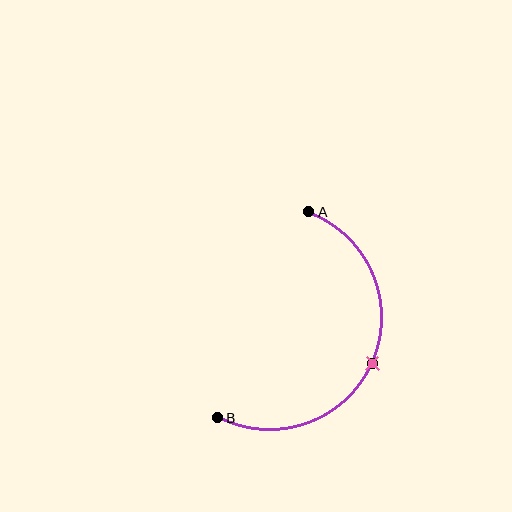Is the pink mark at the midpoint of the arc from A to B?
Yes. The pink mark lies on the arc at equal arc-length from both A and B — it is the arc midpoint.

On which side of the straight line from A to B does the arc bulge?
The arc bulges to the right of the straight line connecting A and B.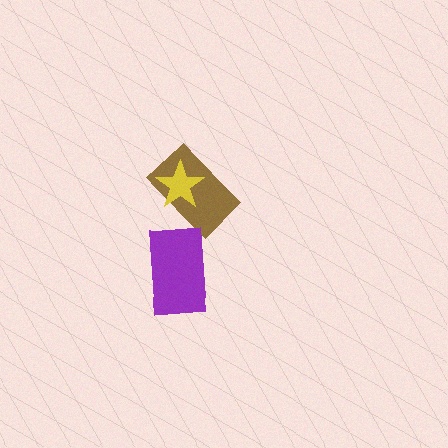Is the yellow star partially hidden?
No, no other shape covers it.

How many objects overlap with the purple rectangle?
0 objects overlap with the purple rectangle.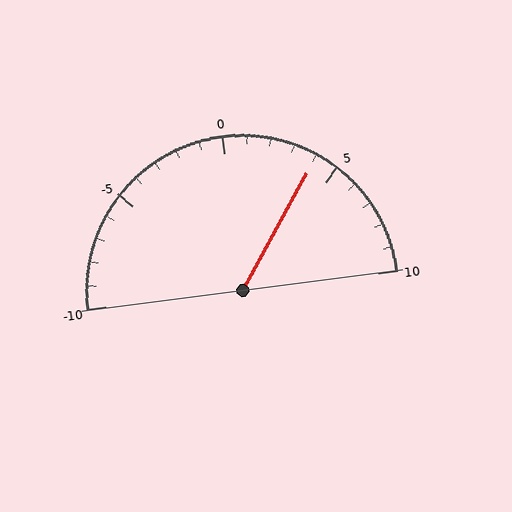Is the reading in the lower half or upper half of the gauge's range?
The reading is in the upper half of the range (-10 to 10).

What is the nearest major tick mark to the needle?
The nearest major tick mark is 5.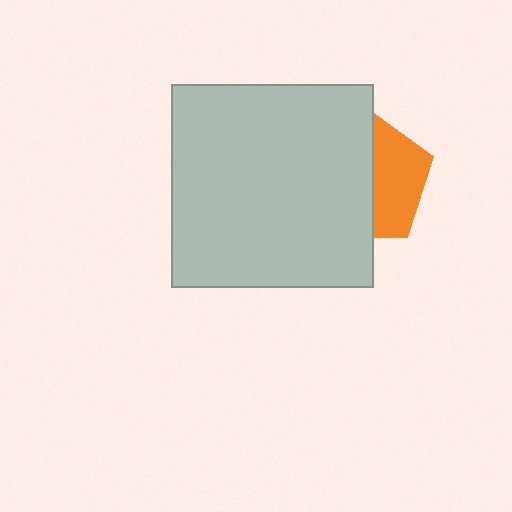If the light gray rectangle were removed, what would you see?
You would see the complete orange pentagon.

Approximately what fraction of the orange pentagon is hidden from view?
Roughly 59% of the orange pentagon is hidden behind the light gray rectangle.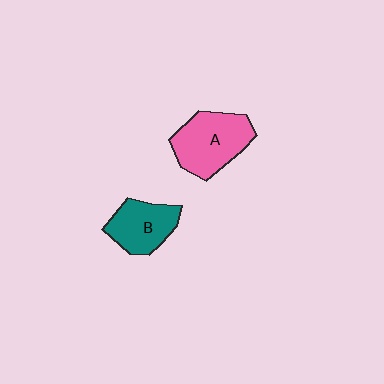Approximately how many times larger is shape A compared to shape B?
Approximately 1.3 times.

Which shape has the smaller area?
Shape B (teal).